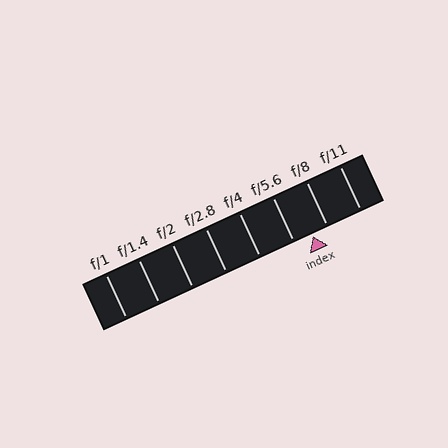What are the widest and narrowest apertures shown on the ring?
The widest aperture shown is f/1 and the narrowest is f/11.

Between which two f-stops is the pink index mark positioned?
The index mark is between f/5.6 and f/8.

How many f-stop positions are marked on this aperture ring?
There are 8 f-stop positions marked.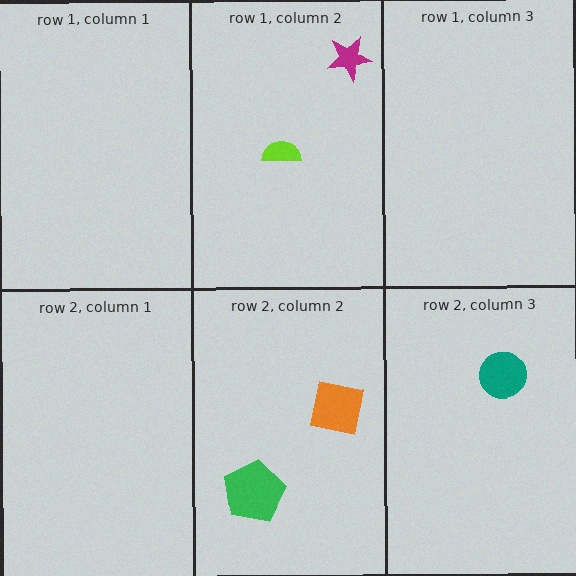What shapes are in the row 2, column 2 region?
The orange square, the green pentagon.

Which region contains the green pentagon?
The row 2, column 2 region.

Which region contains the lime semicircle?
The row 1, column 2 region.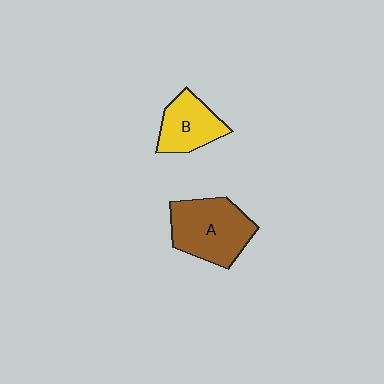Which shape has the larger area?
Shape A (brown).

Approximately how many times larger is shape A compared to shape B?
Approximately 1.5 times.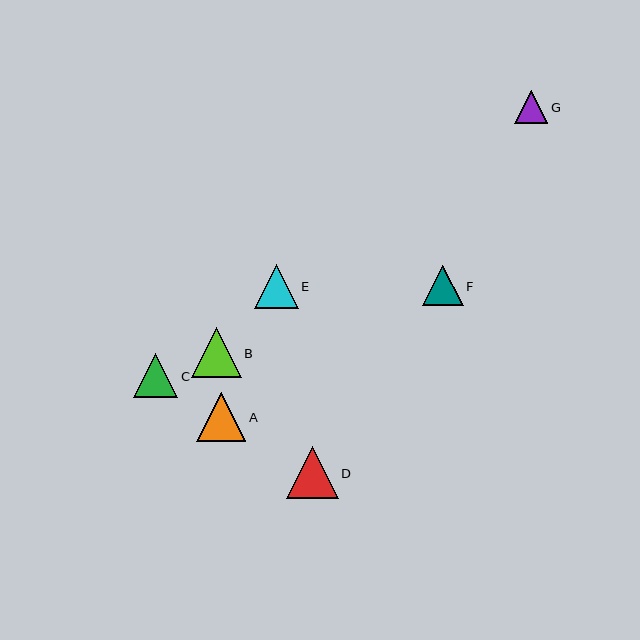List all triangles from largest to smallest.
From largest to smallest: D, B, A, C, E, F, G.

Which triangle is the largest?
Triangle D is the largest with a size of approximately 52 pixels.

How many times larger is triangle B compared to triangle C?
Triangle B is approximately 1.1 times the size of triangle C.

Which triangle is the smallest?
Triangle G is the smallest with a size of approximately 33 pixels.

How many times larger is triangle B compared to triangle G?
Triangle B is approximately 1.5 times the size of triangle G.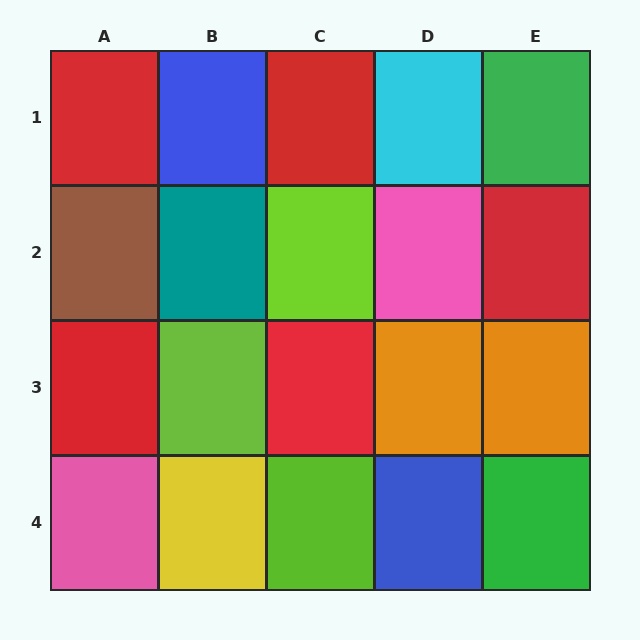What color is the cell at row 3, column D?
Orange.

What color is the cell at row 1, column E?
Green.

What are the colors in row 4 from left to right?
Pink, yellow, lime, blue, green.